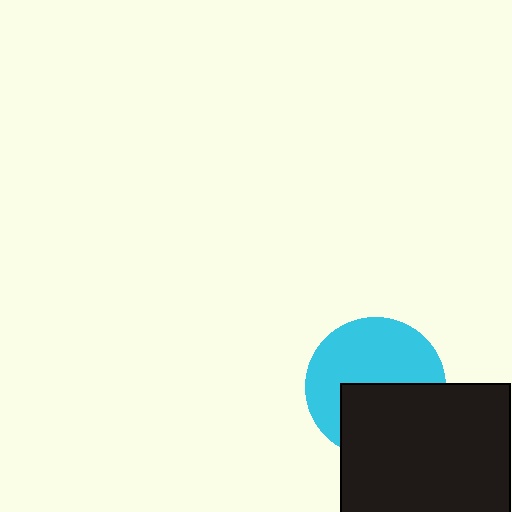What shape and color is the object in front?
The object in front is a black rectangle.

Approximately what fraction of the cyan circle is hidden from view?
Roughly 43% of the cyan circle is hidden behind the black rectangle.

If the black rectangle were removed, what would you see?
You would see the complete cyan circle.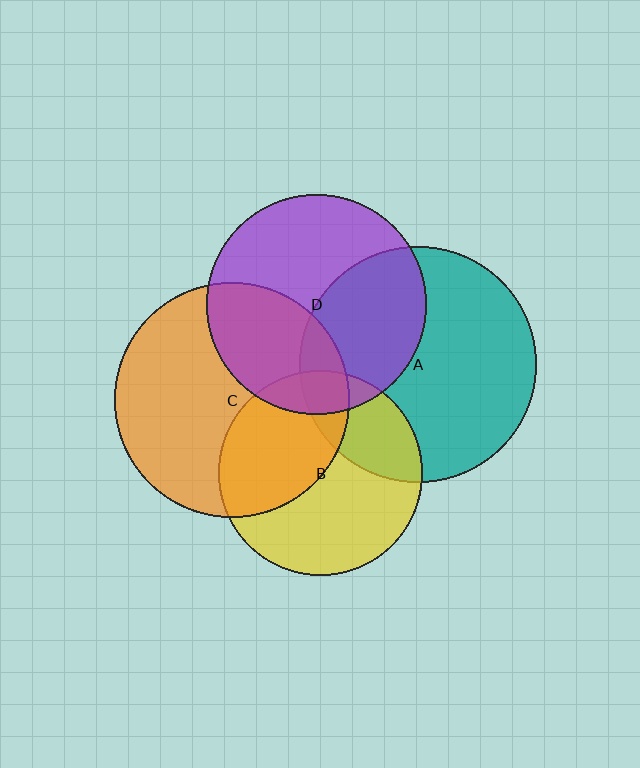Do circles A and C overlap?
Yes.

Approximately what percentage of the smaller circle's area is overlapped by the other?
Approximately 10%.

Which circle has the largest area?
Circle A (teal).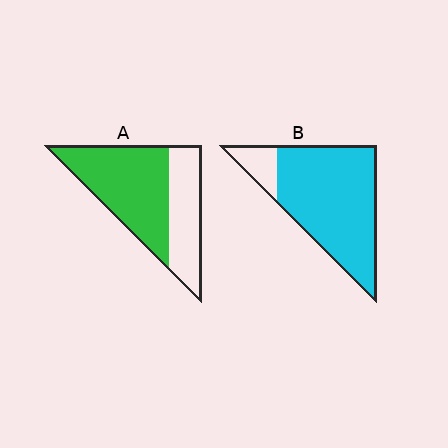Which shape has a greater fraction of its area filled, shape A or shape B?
Shape B.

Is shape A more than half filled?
Yes.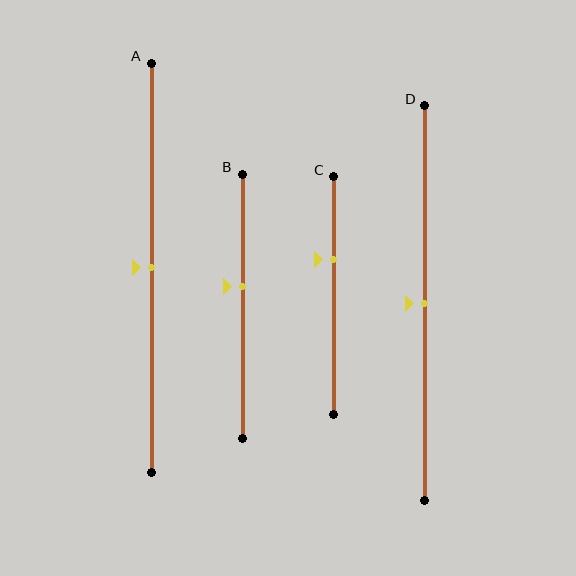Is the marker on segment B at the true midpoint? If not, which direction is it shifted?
No, the marker on segment B is shifted upward by about 7% of the segment length.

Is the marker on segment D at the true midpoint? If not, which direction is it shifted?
Yes, the marker on segment D is at the true midpoint.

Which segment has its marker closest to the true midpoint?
Segment A has its marker closest to the true midpoint.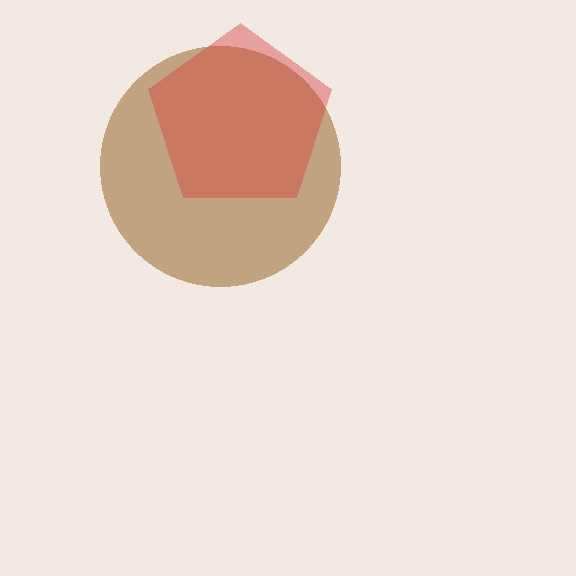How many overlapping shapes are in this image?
There are 2 overlapping shapes in the image.